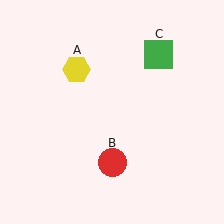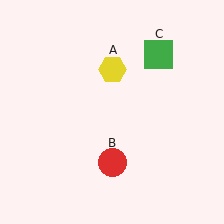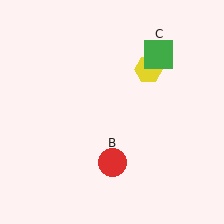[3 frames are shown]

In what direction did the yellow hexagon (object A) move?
The yellow hexagon (object A) moved right.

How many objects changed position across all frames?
1 object changed position: yellow hexagon (object A).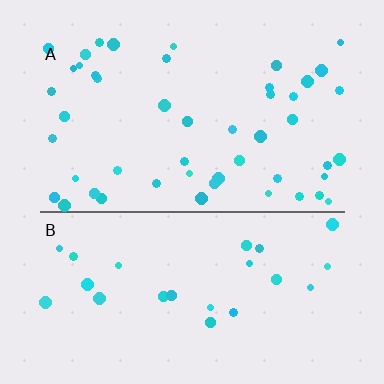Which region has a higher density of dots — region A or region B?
A (the top).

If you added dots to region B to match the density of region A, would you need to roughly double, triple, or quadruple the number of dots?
Approximately double.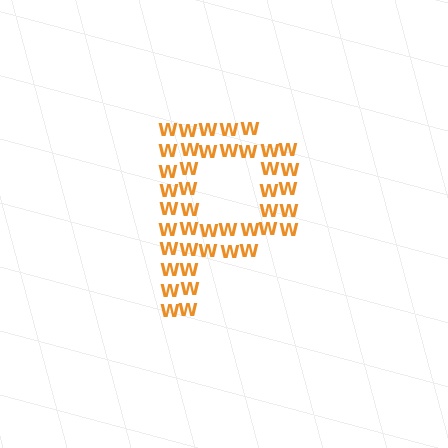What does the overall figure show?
The overall figure shows the letter P.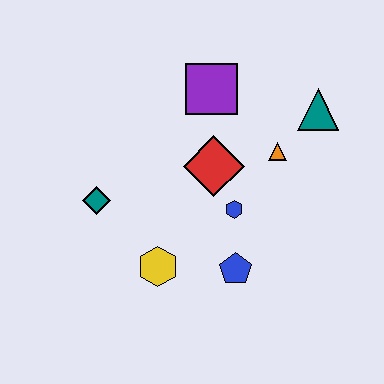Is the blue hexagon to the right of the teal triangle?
No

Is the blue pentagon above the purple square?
No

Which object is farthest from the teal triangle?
The teal diamond is farthest from the teal triangle.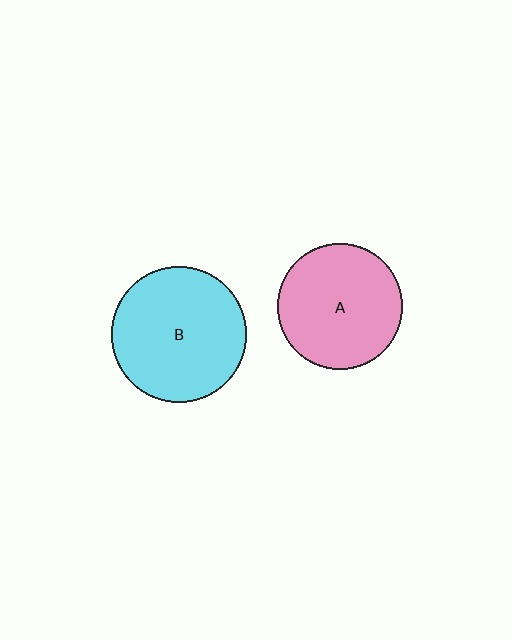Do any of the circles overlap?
No, none of the circles overlap.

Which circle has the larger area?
Circle B (cyan).